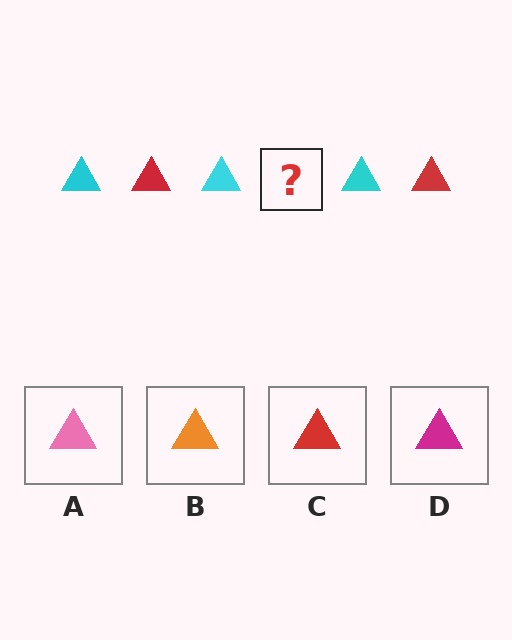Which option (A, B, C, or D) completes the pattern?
C.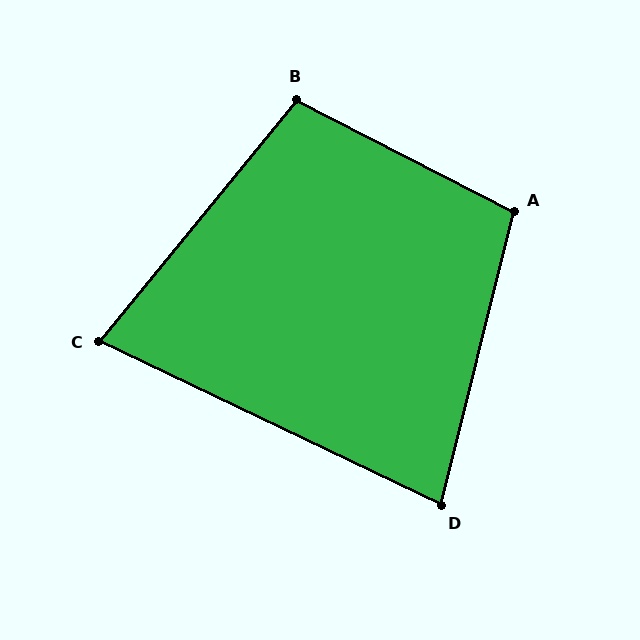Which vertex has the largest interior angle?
A, at approximately 104 degrees.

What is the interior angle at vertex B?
Approximately 102 degrees (obtuse).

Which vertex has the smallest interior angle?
C, at approximately 76 degrees.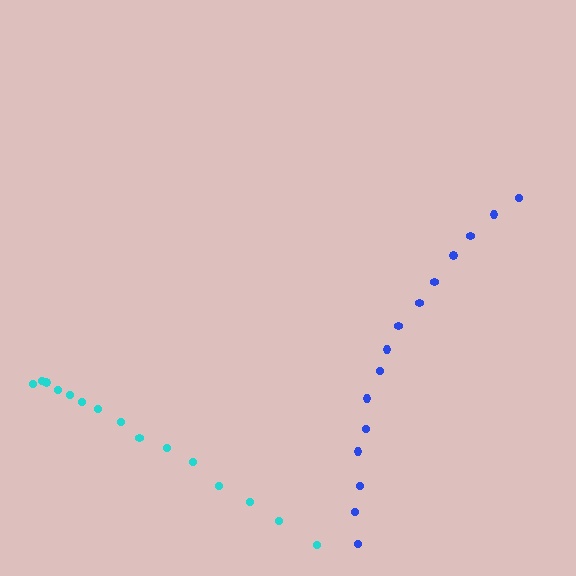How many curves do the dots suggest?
There are 2 distinct paths.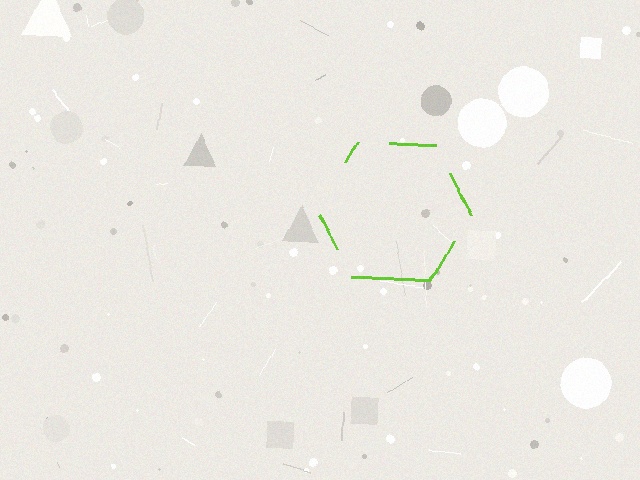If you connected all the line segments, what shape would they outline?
They would outline a hexagon.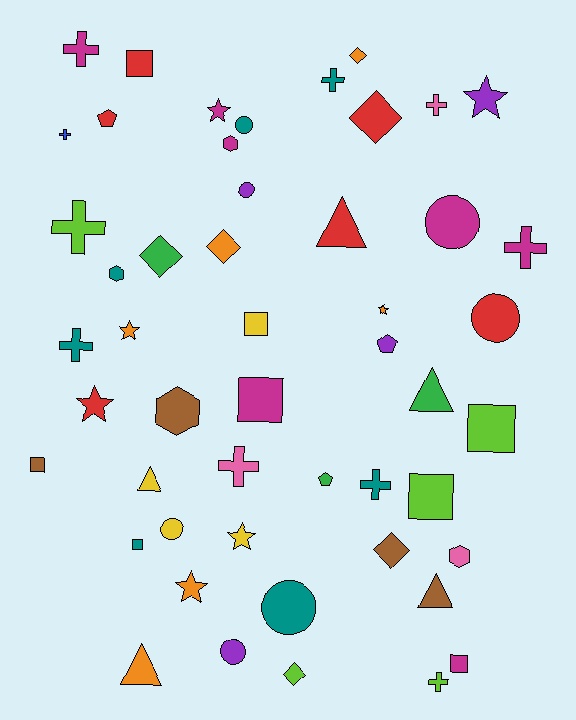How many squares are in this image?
There are 8 squares.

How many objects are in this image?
There are 50 objects.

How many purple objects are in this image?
There are 4 purple objects.